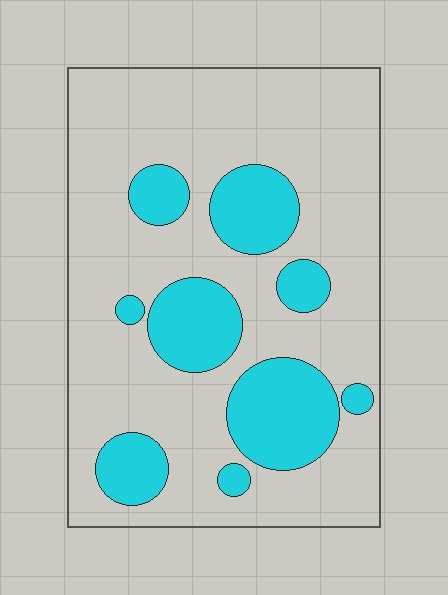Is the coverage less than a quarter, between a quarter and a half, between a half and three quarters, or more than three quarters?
Less than a quarter.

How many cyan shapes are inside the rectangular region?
9.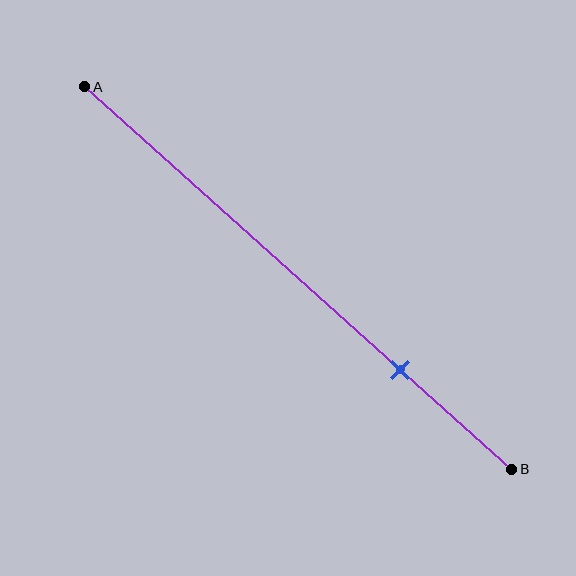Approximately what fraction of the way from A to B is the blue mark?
The blue mark is approximately 75% of the way from A to B.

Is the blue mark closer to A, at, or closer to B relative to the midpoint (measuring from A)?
The blue mark is closer to point B than the midpoint of segment AB.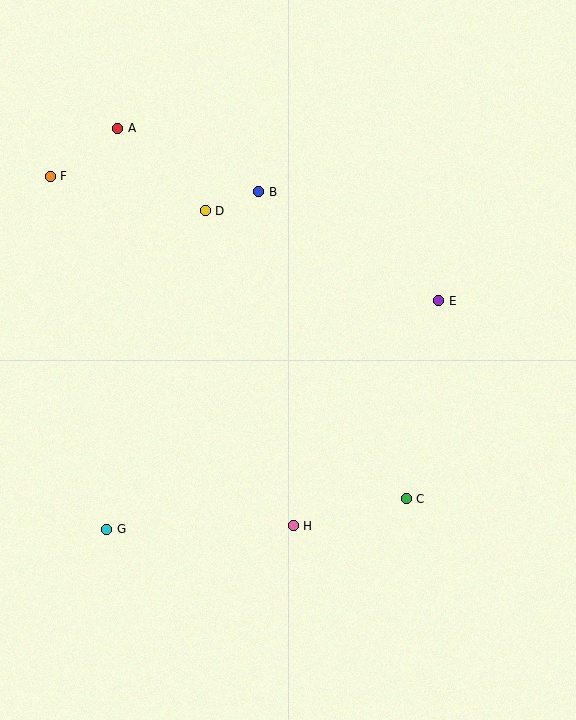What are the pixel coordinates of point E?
Point E is at (439, 301).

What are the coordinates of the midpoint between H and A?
The midpoint between H and A is at (206, 327).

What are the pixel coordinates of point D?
Point D is at (205, 211).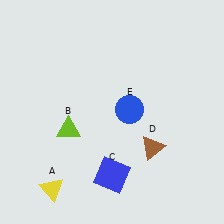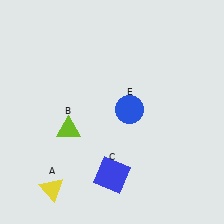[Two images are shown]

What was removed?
The brown triangle (D) was removed in Image 2.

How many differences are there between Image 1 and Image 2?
There is 1 difference between the two images.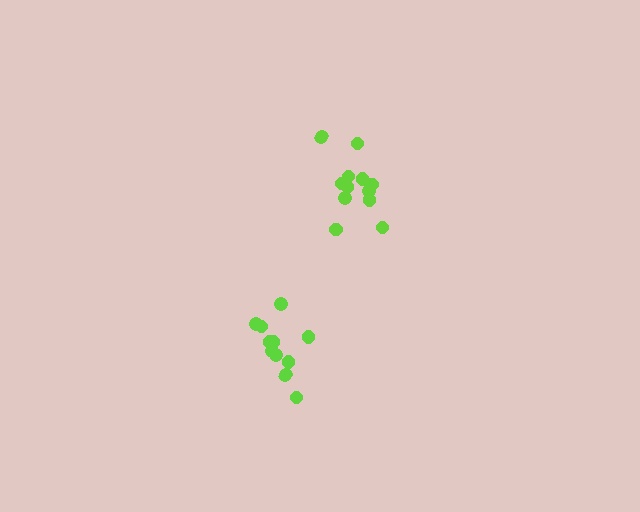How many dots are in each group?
Group 1: 11 dots, Group 2: 12 dots (23 total).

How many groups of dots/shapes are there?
There are 2 groups.